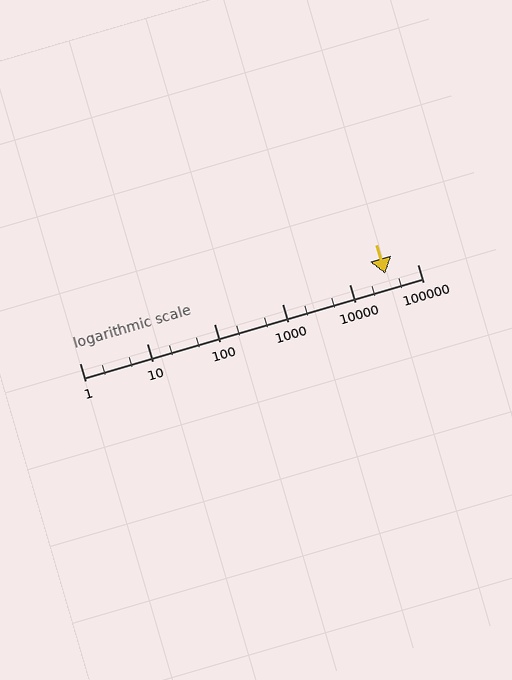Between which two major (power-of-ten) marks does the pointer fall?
The pointer is between 10000 and 100000.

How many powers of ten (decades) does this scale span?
The scale spans 5 decades, from 1 to 100000.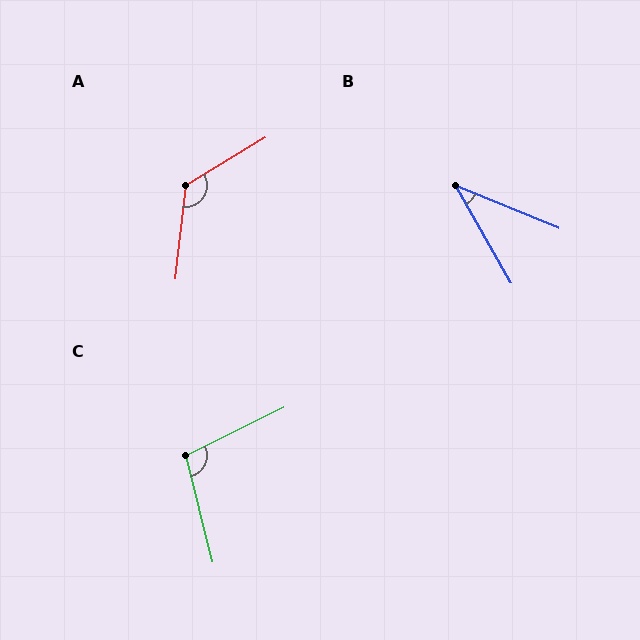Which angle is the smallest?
B, at approximately 38 degrees.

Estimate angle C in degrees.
Approximately 102 degrees.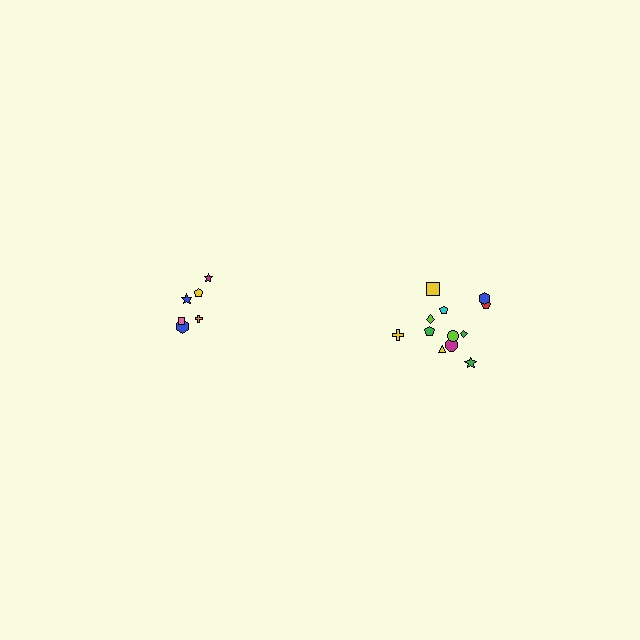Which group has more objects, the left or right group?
The right group.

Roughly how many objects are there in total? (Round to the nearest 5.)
Roughly 20 objects in total.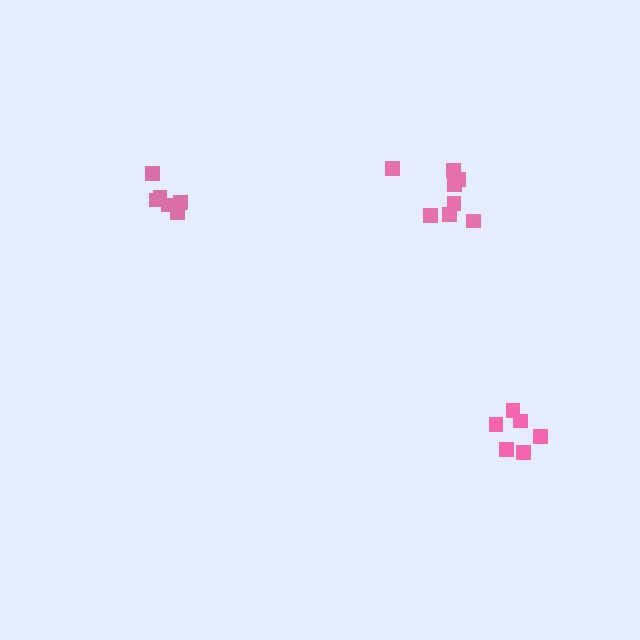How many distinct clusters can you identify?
There are 3 distinct clusters.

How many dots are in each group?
Group 1: 6 dots, Group 2: 8 dots, Group 3: 6 dots (20 total).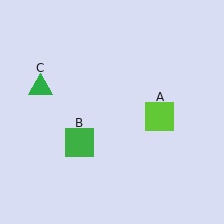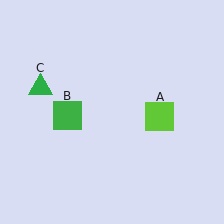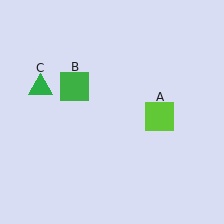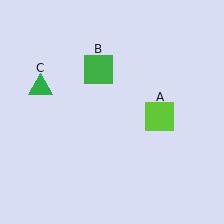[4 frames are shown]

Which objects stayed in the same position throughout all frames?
Lime square (object A) and green triangle (object C) remained stationary.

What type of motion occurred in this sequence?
The green square (object B) rotated clockwise around the center of the scene.